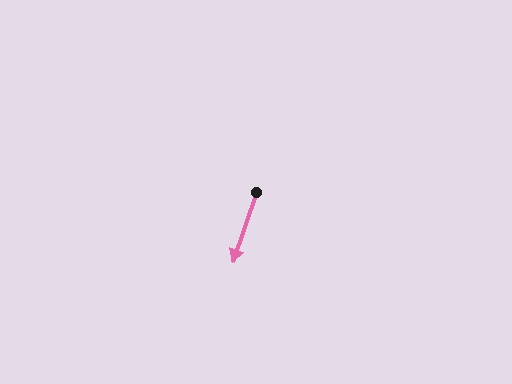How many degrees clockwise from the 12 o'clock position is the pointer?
Approximately 198 degrees.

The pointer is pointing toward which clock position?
Roughly 7 o'clock.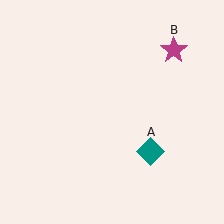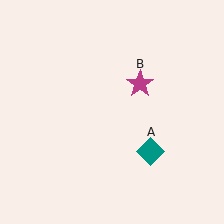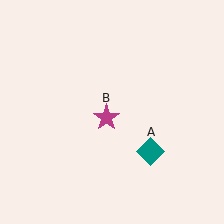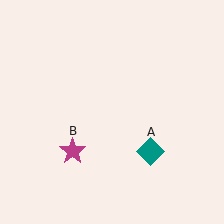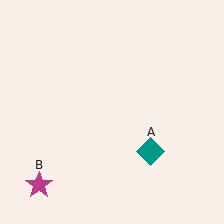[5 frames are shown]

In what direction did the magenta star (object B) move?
The magenta star (object B) moved down and to the left.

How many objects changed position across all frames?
1 object changed position: magenta star (object B).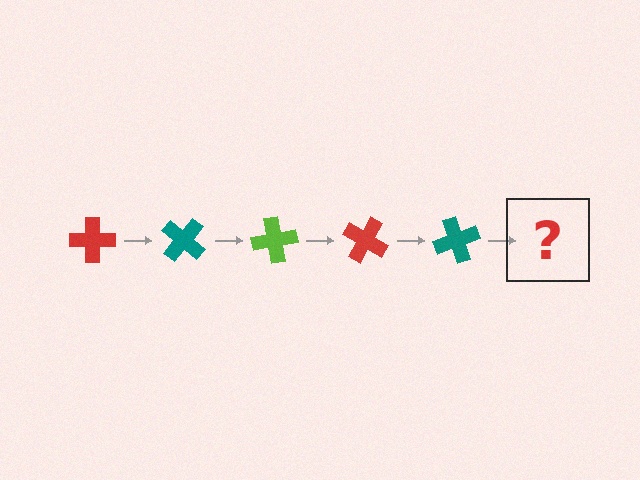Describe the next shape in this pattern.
It should be a lime cross, rotated 200 degrees from the start.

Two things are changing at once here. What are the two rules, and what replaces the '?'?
The two rules are that it rotates 40 degrees each step and the color cycles through red, teal, and lime. The '?' should be a lime cross, rotated 200 degrees from the start.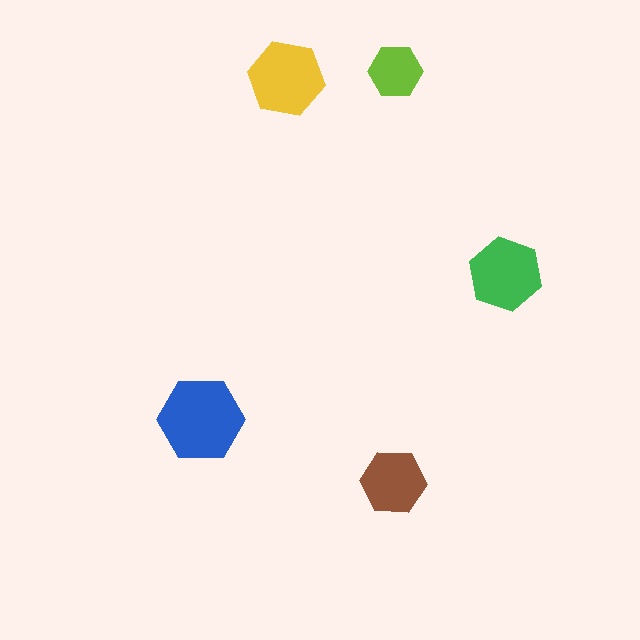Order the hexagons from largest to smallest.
the blue one, the yellow one, the green one, the brown one, the lime one.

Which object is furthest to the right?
The green hexagon is rightmost.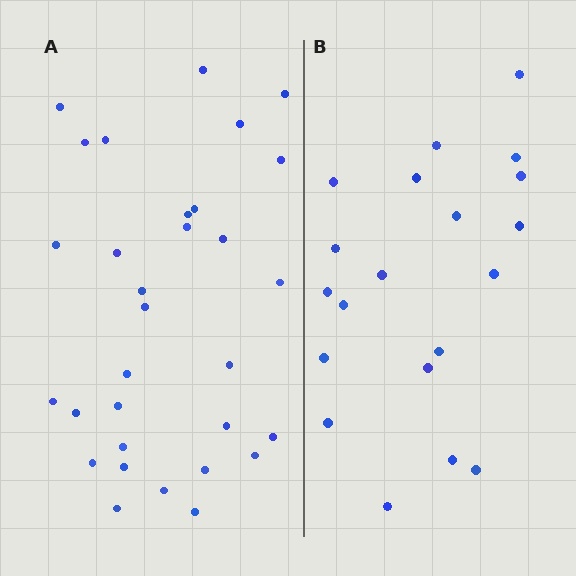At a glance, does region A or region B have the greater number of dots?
Region A (the left region) has more dots.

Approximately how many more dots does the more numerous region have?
Region A has roughly 12 or so more dots than region B.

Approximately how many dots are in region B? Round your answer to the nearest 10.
About 20 dots.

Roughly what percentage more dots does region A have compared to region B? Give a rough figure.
About 55% more.